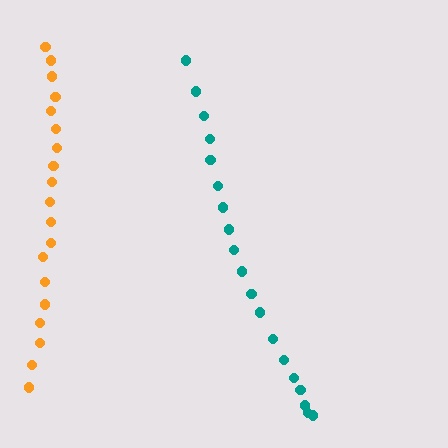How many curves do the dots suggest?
There are 2 distinct paths.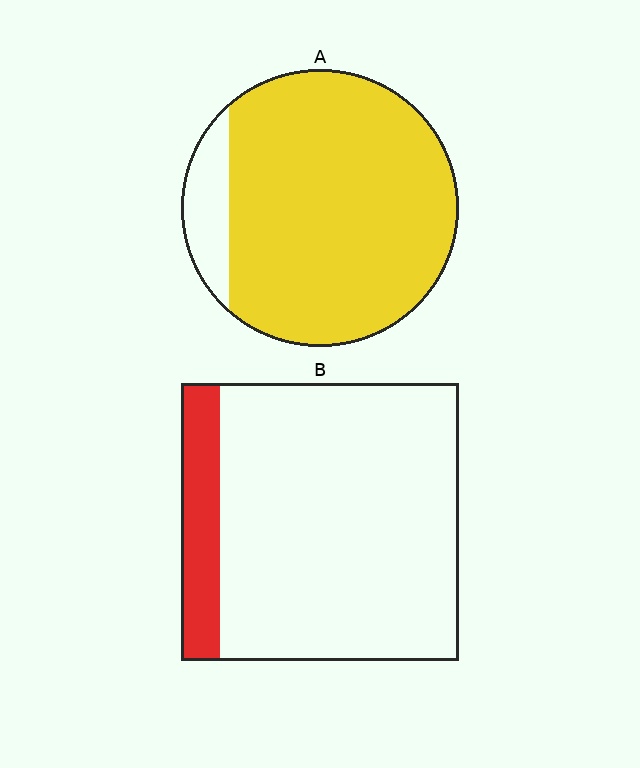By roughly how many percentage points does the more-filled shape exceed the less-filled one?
By roughly 75 percentage points (A over B).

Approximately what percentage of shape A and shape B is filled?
A is approximately 90% and B is approximately 15%.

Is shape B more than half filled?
No.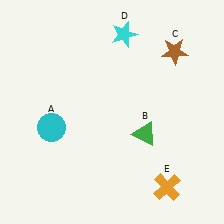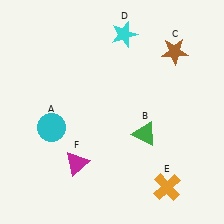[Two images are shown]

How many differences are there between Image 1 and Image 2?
There is 1 difference between the two images.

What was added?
A magenta triangle (F) was added in Image 2.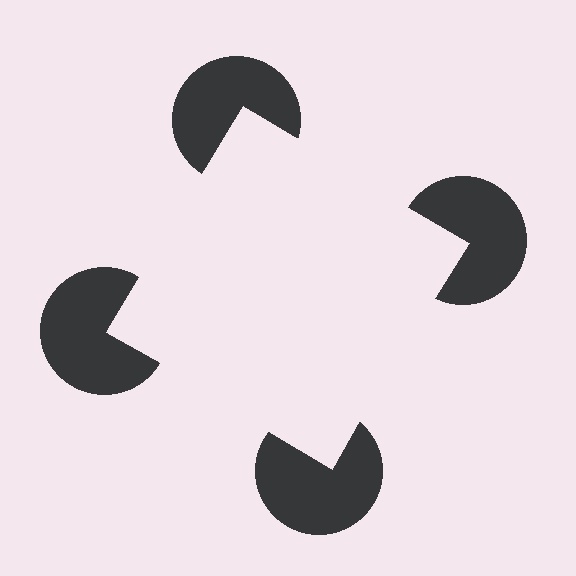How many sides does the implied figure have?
4 sides.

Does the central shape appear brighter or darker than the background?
It typically appears slightly brighter than the background, even though no actual brightness change is drawn.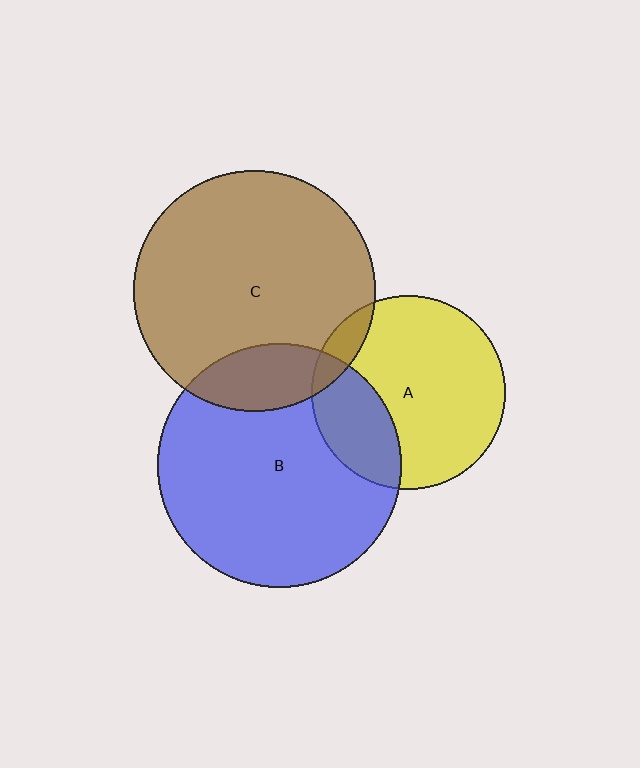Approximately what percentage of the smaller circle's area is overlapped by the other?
Approximately 25%.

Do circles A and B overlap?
Yes.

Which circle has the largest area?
Circle B (blue).